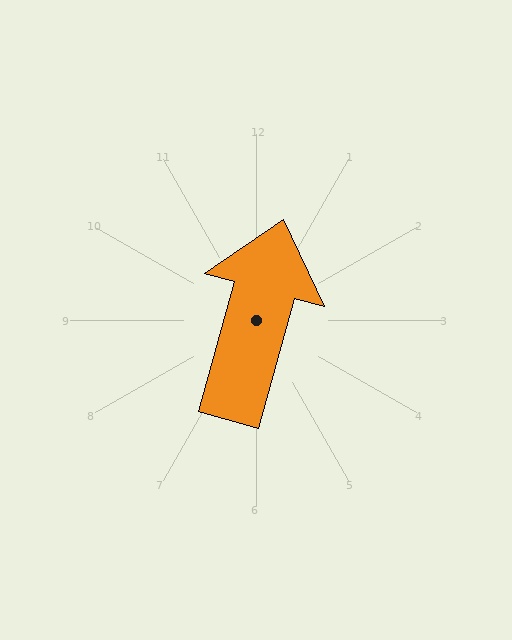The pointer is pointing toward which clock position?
Roughly 1 o'clock.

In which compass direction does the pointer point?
North.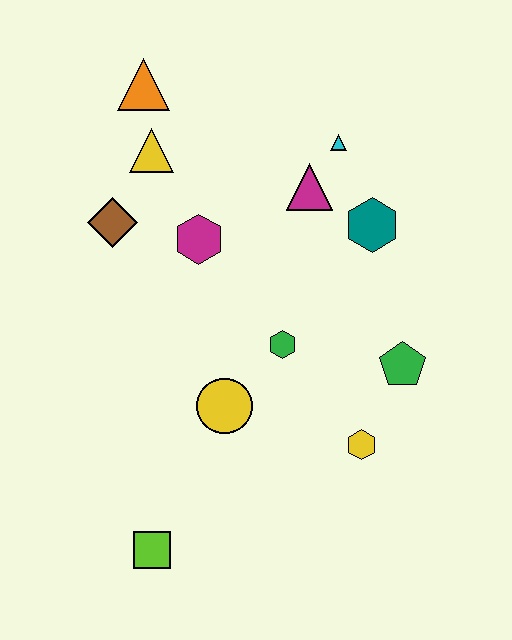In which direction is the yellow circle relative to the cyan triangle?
The yellow circle is below the cyan triangle.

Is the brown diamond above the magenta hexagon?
Yes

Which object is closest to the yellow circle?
The green hexagon is closest to the yellow circle.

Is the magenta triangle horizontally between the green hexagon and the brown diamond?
No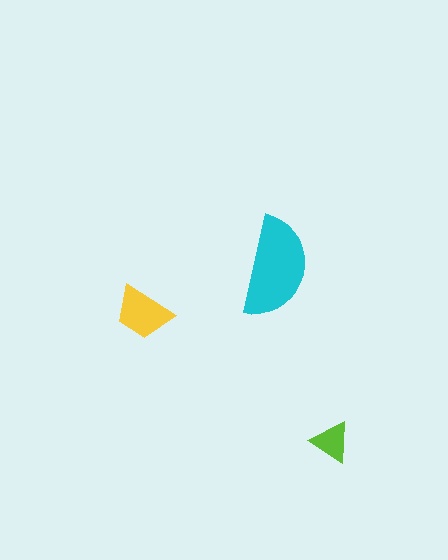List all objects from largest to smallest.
The cyan semicircle, the yellow trapezoid, the lime triangle.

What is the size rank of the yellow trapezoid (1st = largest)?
2nd.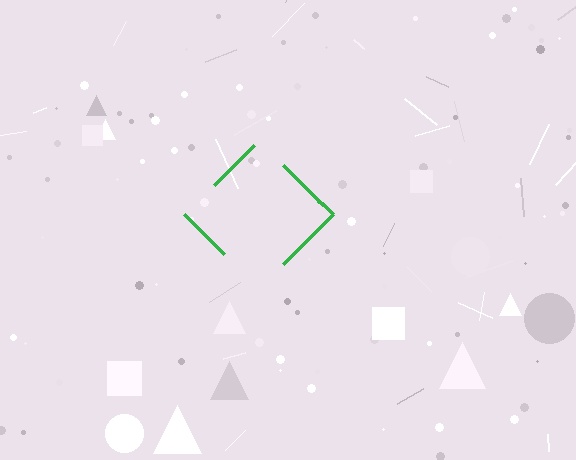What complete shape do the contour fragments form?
The contour fragments form a diamond.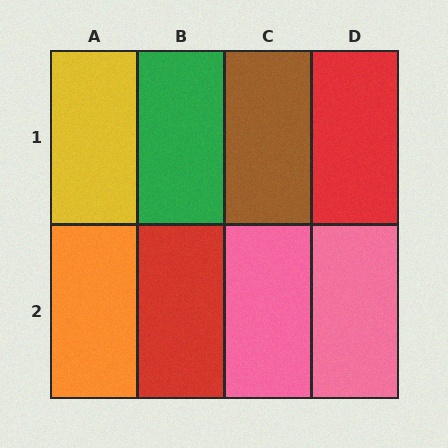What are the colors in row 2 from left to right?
Orange, red, pink, pink.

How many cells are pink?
2 cells are pink.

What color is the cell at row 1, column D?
Red.